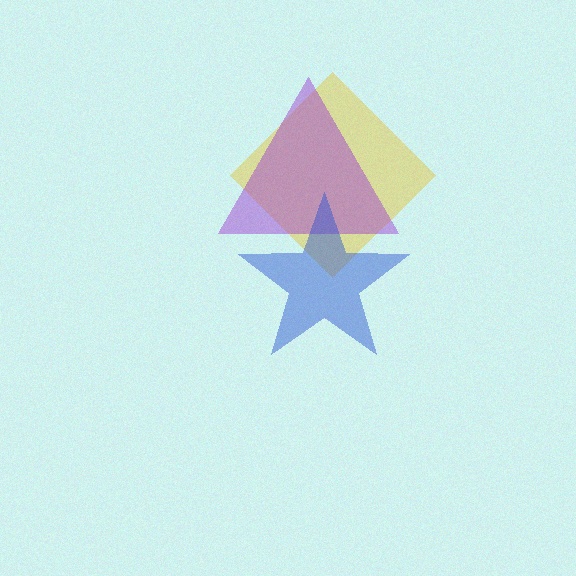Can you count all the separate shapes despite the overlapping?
Yes, there are 3 separate shapes.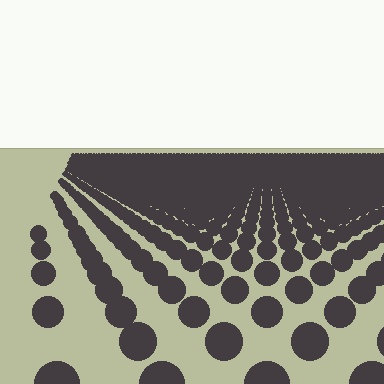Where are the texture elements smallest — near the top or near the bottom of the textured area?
Near the top.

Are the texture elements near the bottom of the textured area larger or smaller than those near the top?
Larger. Near the bottom, elements are closer to the viewer and appear at a bigger on-screen size.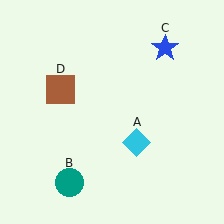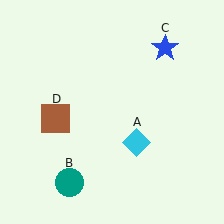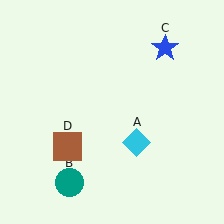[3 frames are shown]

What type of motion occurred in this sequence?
The brown square (object D) rotated counterclockwise around the center of the scene.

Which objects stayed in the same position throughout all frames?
Cyan diamond (object A) and teal circle (object B) and blue star (object C) remained stationary.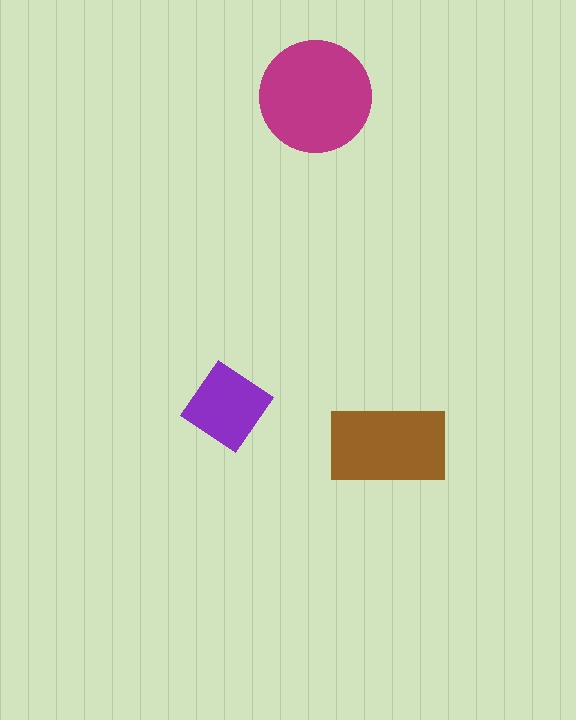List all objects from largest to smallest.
The magenta circle, the brown rectangle, the purple diamond.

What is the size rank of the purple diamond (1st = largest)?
3rd.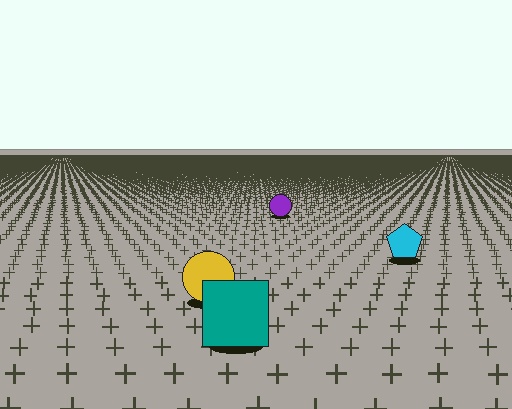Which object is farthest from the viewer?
The purple circle is farthest from the viewer. It appears smaller and the ground texture around it is denser.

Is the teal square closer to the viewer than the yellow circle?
Yes. The teal square is closer — you can tell from the texture gradient: the ground texture is coarser near it.